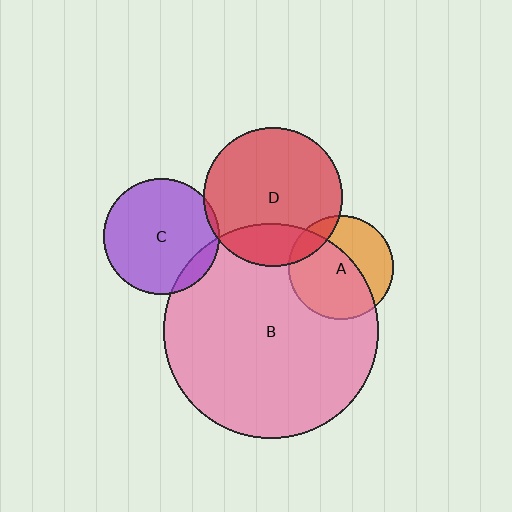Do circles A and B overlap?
Yes.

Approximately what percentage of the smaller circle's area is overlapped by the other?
Approximately 60%.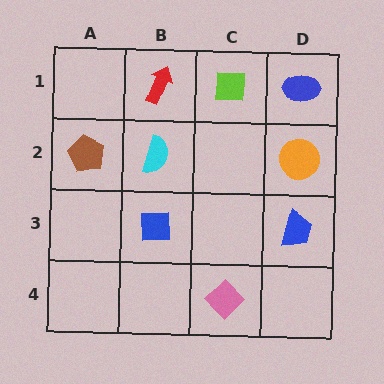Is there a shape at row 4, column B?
No, that cell is empty.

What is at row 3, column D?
A blue trapezoid.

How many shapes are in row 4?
1 shape.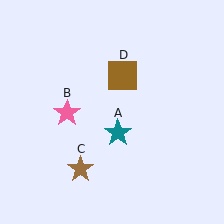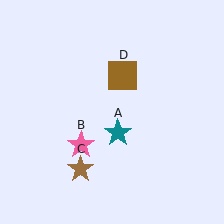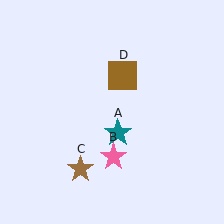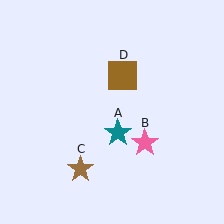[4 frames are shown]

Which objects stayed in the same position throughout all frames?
Teal star (object A) and brown star (object C) and brown square (object D) remained stationary.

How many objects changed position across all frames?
1 object changed position: pink star (object B).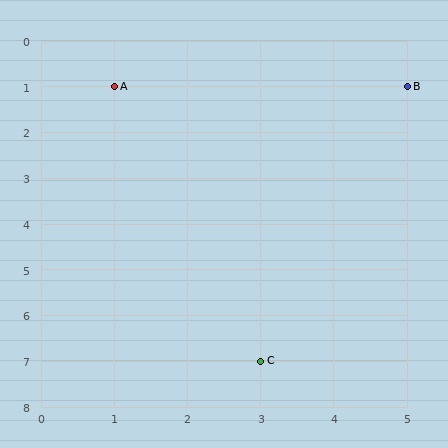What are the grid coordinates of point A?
Point A is at grid coordinates (1, 1).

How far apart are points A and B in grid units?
Points A and B are 4 columns apart.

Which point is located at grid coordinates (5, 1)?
Point B is at (5, 1).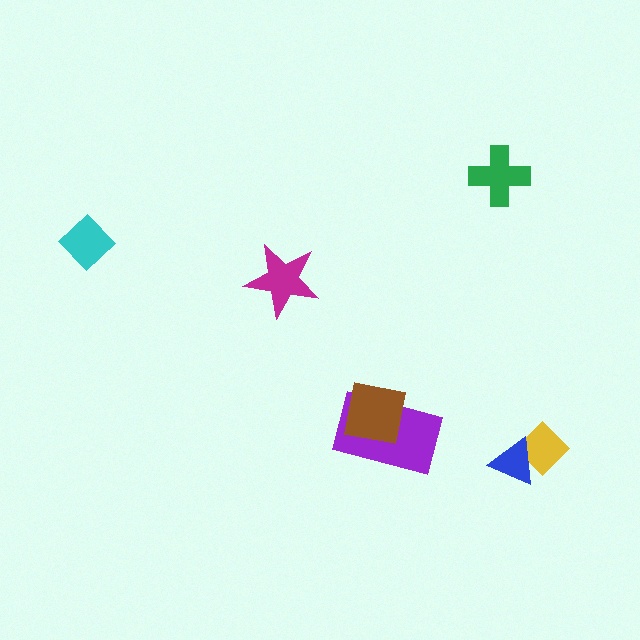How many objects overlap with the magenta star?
0 objects overlap with the magenta star.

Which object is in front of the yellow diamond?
The blue triangle is in front of the yellow diamond.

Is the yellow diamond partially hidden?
Yes, it is partially covered by another shape.